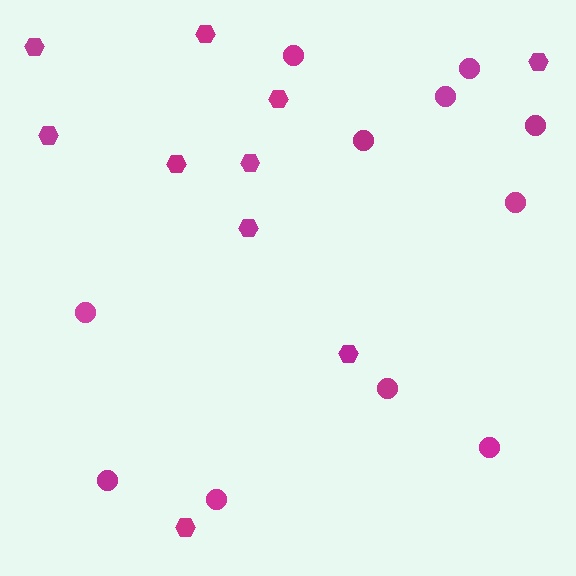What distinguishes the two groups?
There are 2 groups: one group of hexagons (10) and one group of circles (11).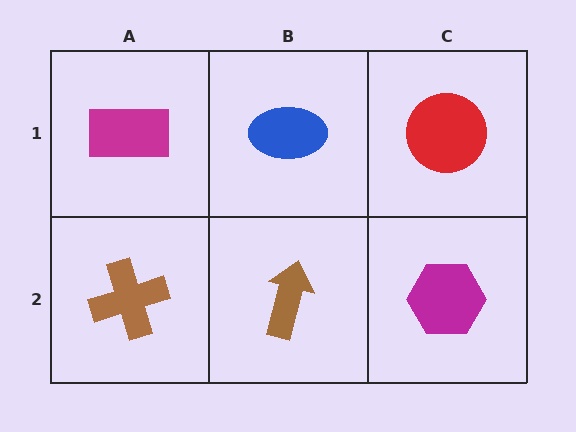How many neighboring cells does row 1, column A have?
2.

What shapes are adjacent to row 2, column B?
A blue ellipse (row 1, column B), a brown cross (row 2, column A), a magenta hexagon (row 2, column C).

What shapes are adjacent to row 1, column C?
A magenta hexagon (row 2, column C), a blue ellipse (row 1, column B).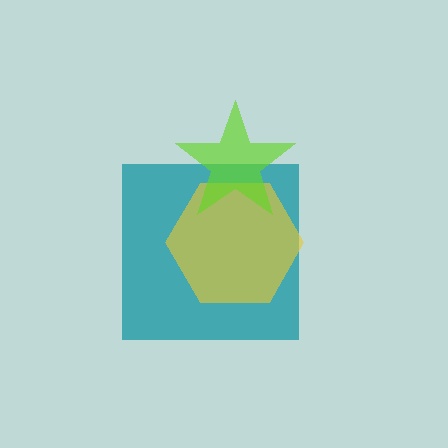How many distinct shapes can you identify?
There are 3 distinct shapes: a teal square, a yellow hexagon, a lime star.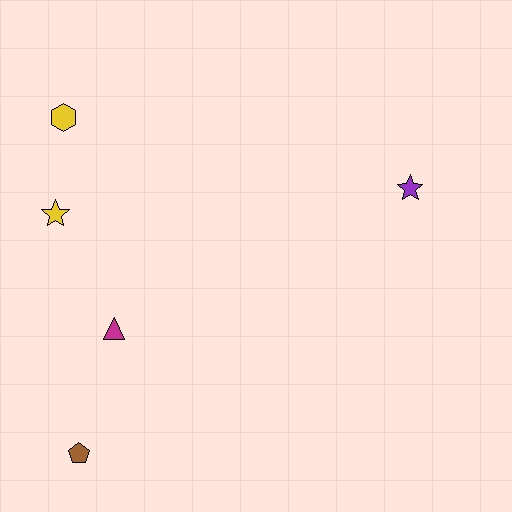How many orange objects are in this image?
There are no orange objects.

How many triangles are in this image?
There is 1 triangle.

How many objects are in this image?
There are 5 objects.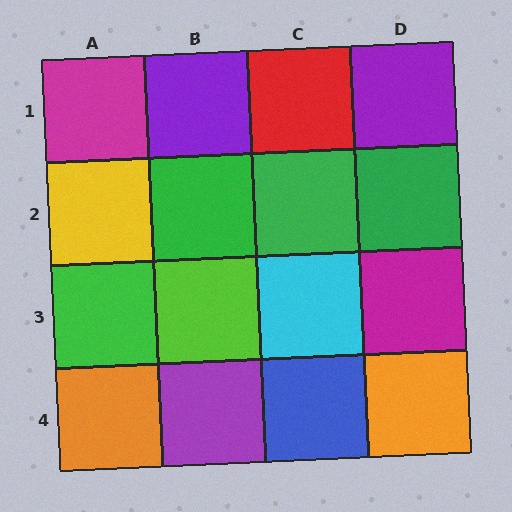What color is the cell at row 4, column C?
Blue.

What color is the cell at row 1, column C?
Red.